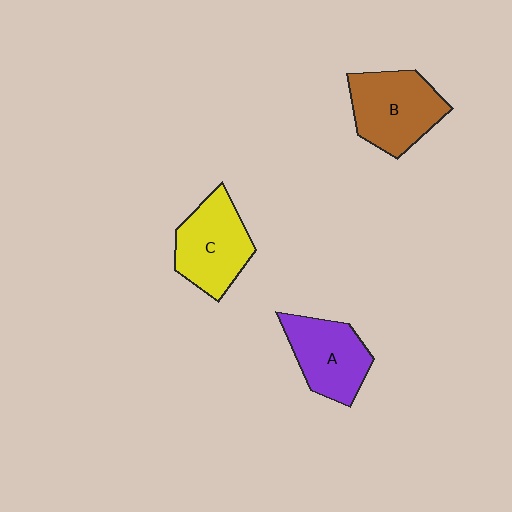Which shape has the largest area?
Shape B (brown).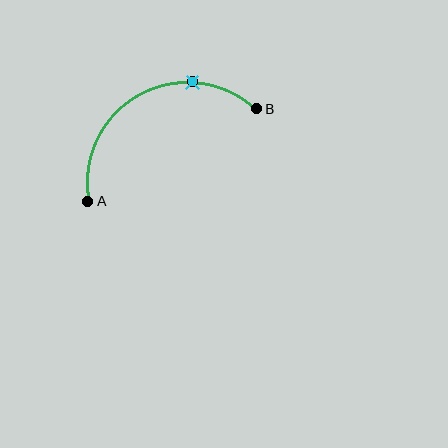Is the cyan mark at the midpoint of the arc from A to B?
No. The cyan mark lies on the arc but is closer to endpoint B. The arc midpoint would be at the point on the curve equidistant along the arc from both A and B.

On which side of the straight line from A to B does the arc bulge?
The arc bulges above the straight line connecting A and B.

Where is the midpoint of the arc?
The arc midpoint is the point on the curve farthest from the straight line joining A and B. It sits above that line.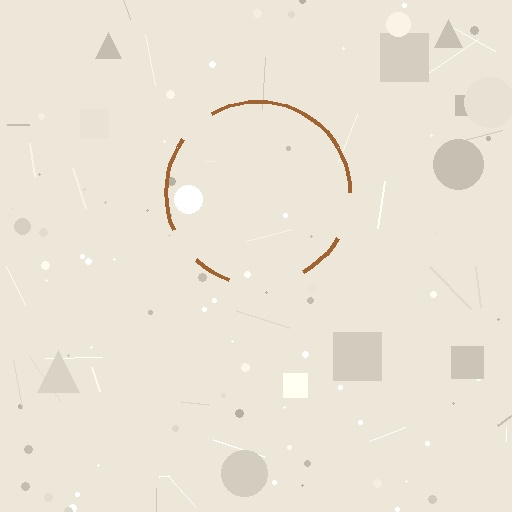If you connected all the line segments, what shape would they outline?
They would outline a circle.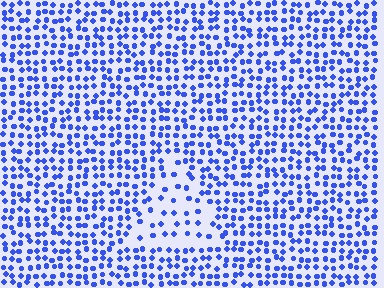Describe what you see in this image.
The image contains small blue elements arranged at two different densities. A triangle-shaped region is visible where the elements are less densely packed than the surrounding area.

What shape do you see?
I see a triangle.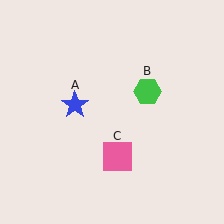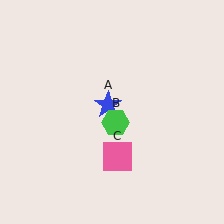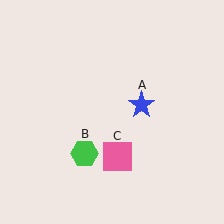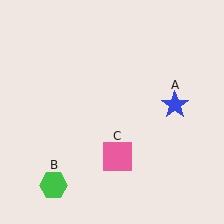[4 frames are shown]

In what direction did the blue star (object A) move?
The blue star (object A) moved right.